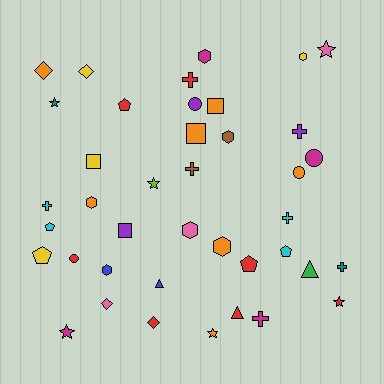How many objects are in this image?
There are 40 objects.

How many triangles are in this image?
There are 3 triangles.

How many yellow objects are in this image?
There are 4 yellow objects.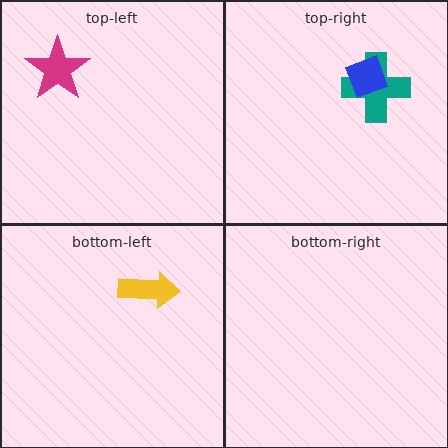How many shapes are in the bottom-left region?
1.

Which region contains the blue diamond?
The top-right region.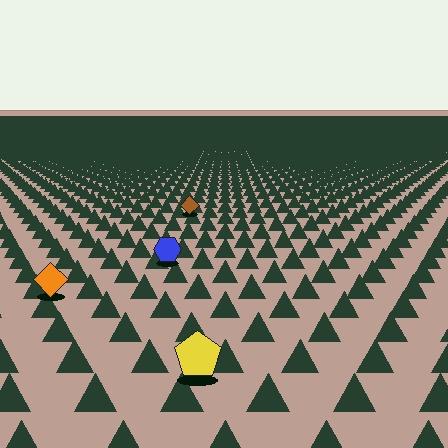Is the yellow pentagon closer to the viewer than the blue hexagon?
Yes. The yellow pentagon is closer — you can tell from the texture gradient: the ground texture is coarser near it.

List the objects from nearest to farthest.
From nearest to farthest: the yellow pentagon, the orange diamond, the blue hexagon, the brown diamond.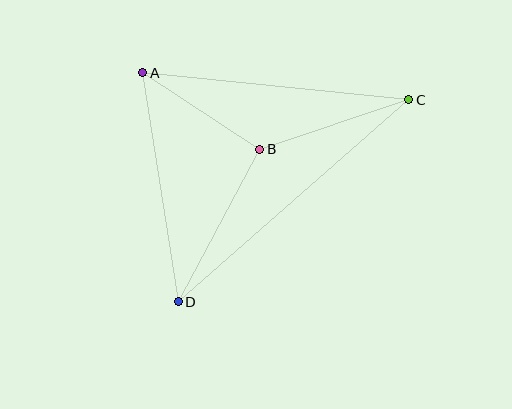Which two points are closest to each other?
Points A and B are closest to each other.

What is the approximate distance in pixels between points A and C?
The distance between A and C is approximately 267 pixels.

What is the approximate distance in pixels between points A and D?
The distance between A and D is approximately 232 pixels.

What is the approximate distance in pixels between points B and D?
The distance between B and D is approximately 173 pixels.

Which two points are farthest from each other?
Points C and D are farthest from each other.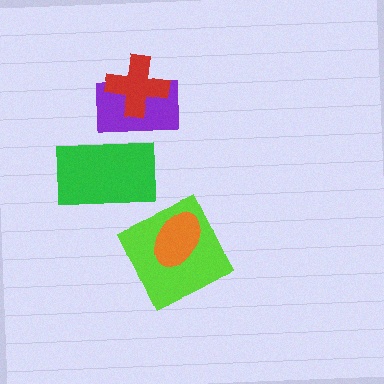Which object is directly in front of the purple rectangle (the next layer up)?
The red cross is directly in front of the purple rectangle.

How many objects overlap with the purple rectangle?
2 objects overlap with the purple rectangle.